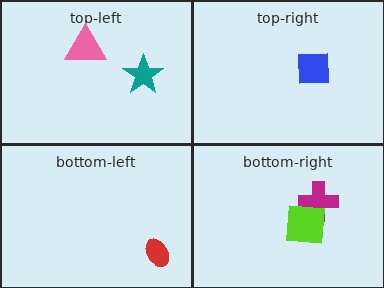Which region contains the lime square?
The bottom-right region.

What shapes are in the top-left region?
The pink triangle, the teal star.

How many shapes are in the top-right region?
1.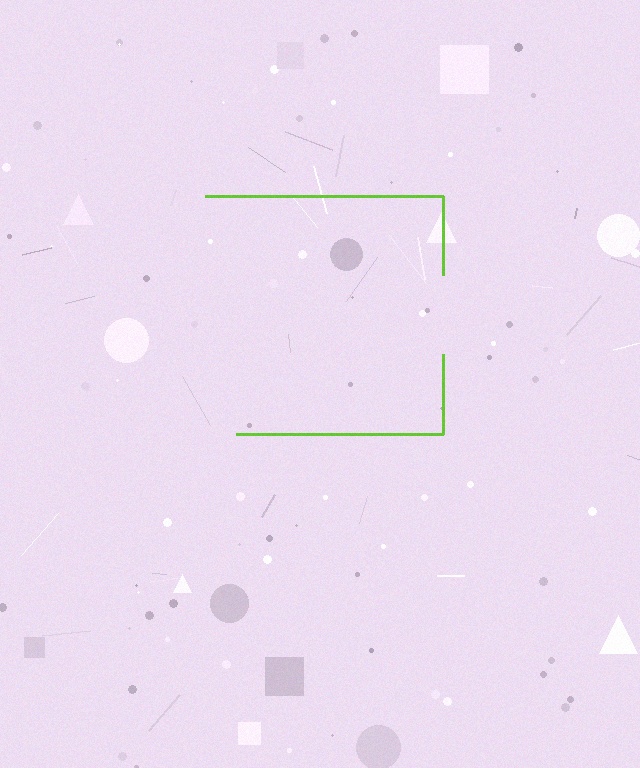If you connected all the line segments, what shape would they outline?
They would outline a square.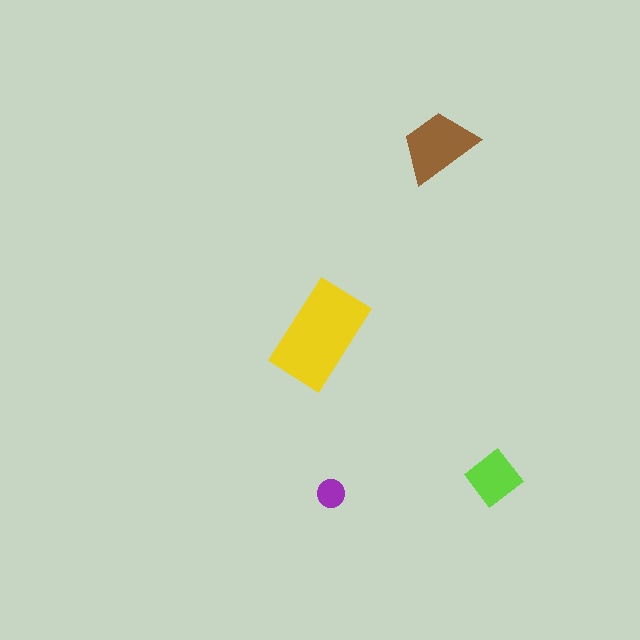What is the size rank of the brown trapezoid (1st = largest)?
2nd.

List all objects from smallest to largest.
The purple circle, the lime diamond, the brown trapezoid, the yellow rectangle.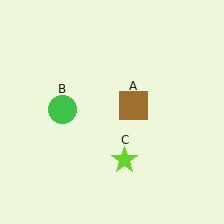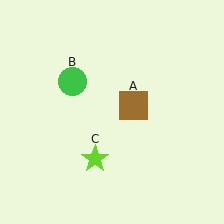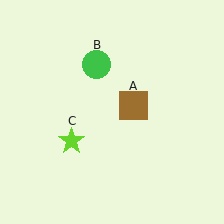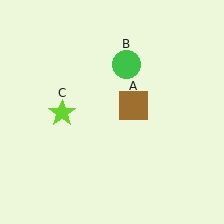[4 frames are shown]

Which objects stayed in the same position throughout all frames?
Brown square (object A) remained stationary.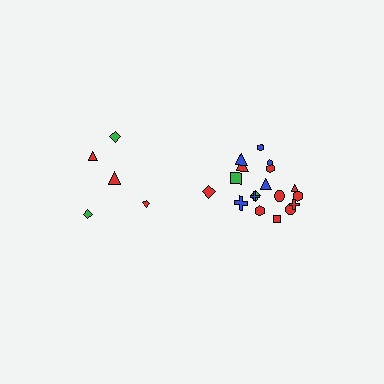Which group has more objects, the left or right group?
The right group.